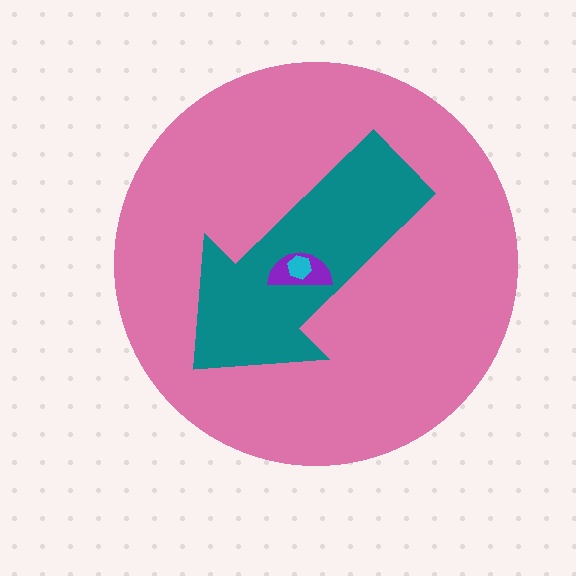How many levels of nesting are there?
4.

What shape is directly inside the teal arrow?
The purple semicircle.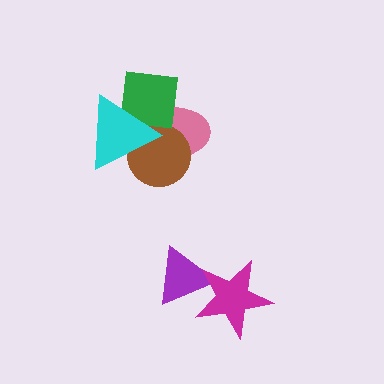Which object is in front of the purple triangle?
The magenta star is in front of the purple triangle.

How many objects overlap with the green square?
3 objects overlap with the green square.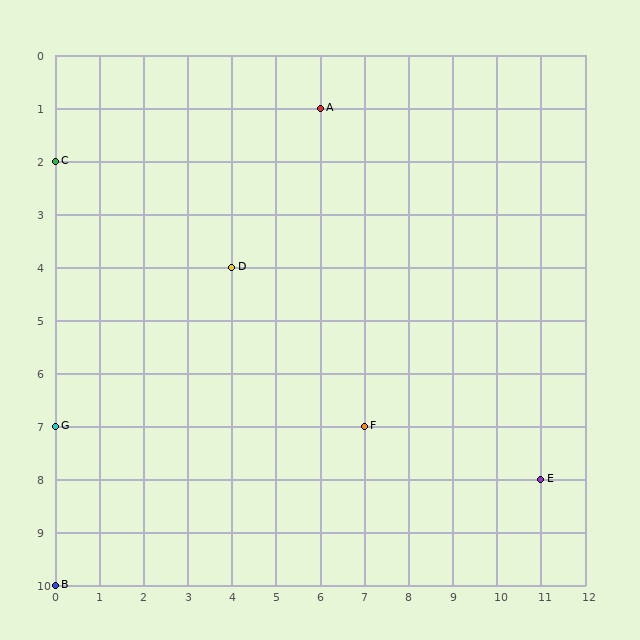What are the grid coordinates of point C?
Point C is at grid coordinates (0, 2).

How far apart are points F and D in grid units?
Points F and D are 3 columns and 3 rows apart (about 4.2 grid units diagonally).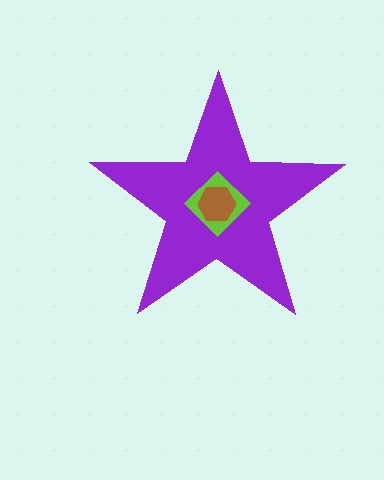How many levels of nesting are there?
3.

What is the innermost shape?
The brown hexagon.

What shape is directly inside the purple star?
The lime diamond.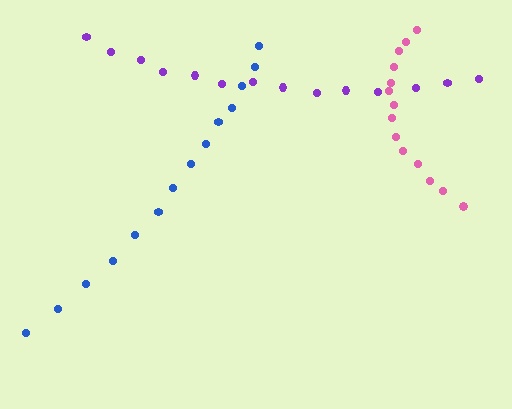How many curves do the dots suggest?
There are 3 distinct paths.